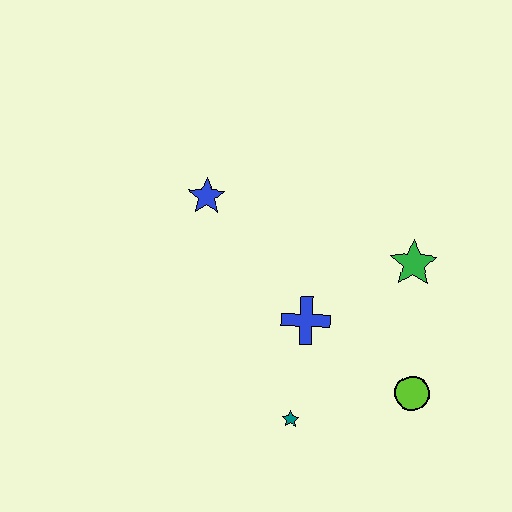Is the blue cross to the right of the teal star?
Yes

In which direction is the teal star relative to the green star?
The teal star is below the green star.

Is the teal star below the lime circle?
Yes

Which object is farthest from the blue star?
The lime circle is farthest from the blue star.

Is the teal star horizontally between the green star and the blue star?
Yes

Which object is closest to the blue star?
The blue cross is closest to the blue star.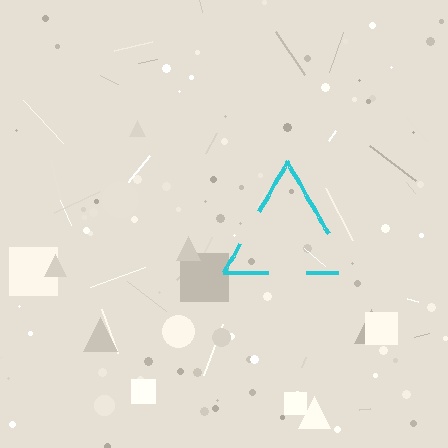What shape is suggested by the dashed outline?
The dashed outline suggests a triangle.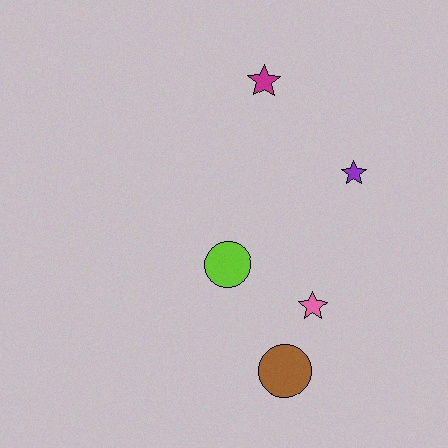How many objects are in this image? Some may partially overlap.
There are 5 objects.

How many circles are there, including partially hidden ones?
There are 2 circles.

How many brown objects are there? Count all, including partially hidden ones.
There is 1 brown object.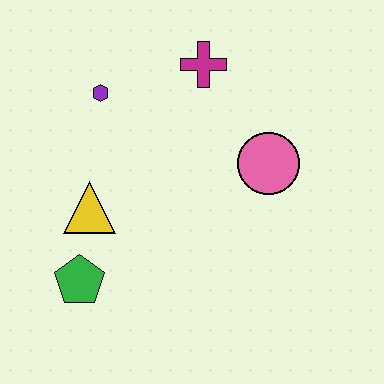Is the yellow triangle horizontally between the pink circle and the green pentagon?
Yes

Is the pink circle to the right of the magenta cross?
Yes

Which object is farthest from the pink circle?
The green pentagon is farthest from the pink circle.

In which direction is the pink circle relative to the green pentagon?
The pink circle is to the right of the green pentagon.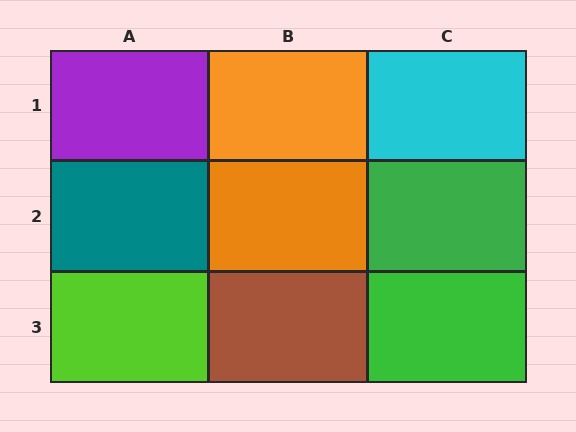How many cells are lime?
1 cell is lime.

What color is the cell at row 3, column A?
Lime.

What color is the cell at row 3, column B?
Brown.